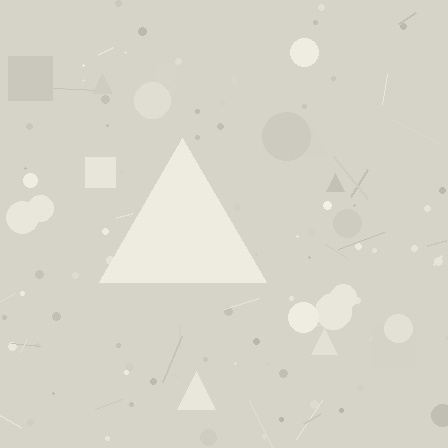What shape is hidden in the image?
A triangle is hidden in the image.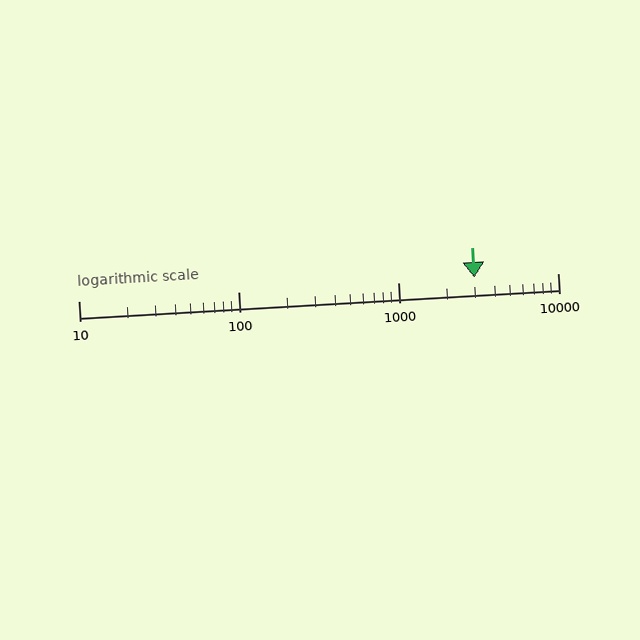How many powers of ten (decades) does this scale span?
The scale spans 3 decades, from 10 to 10000.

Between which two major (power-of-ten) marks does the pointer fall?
The pointer is between 1000 and 10000.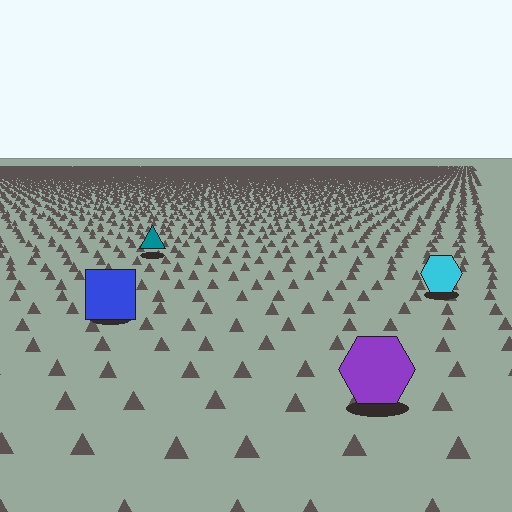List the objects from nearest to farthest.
From nearest to farthest: the purple hexagon, the blue square, the cyan hexagon, the teal triangle.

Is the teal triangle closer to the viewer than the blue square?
No. The blue square is closer — you can tell from the texture gradient: the ground texture is coarser near it.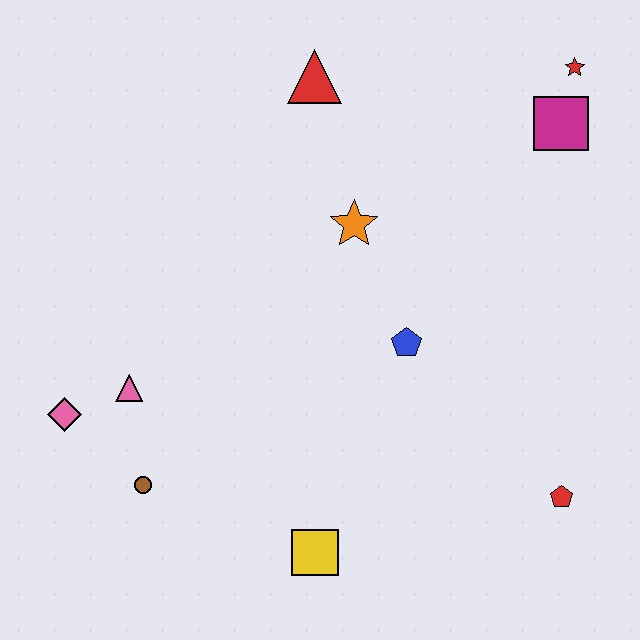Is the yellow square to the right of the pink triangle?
Yes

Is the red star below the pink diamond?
No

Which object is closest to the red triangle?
The orange star is closest to the red triangle.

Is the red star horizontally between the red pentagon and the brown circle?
No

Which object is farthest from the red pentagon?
The pink diamond is farthest from the red pentagon.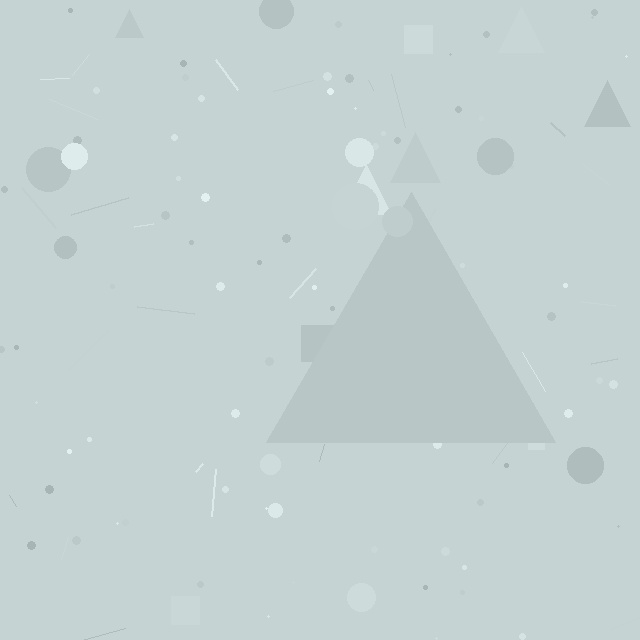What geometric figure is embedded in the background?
A triangle is embedded in the background.